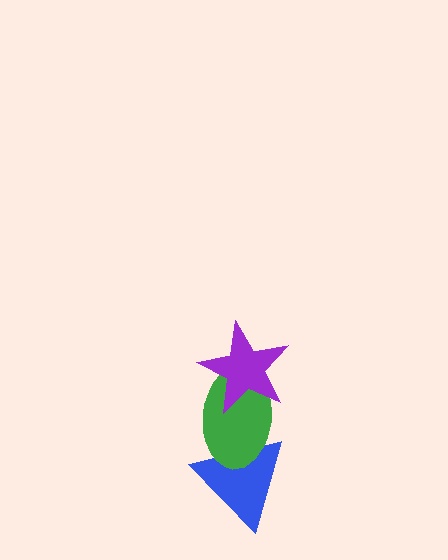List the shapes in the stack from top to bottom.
From top to bottom: the purple star, the green ellipse, the blue triangle.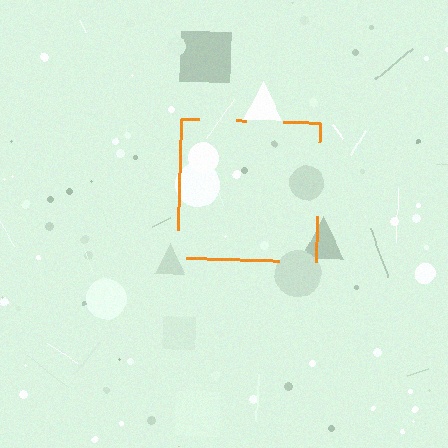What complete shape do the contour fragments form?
The contour fragments form a square.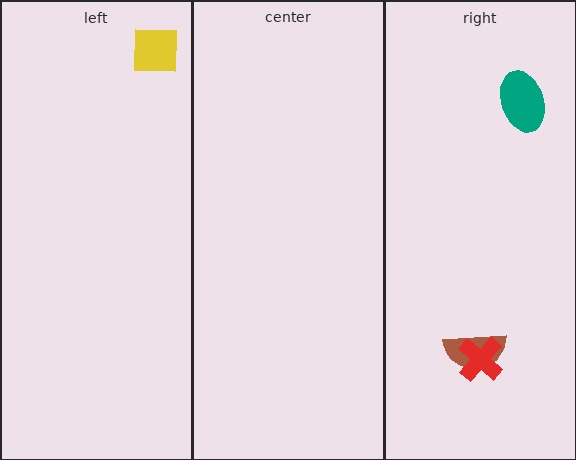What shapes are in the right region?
The teal ellipse, the brown semicircle, the red cross.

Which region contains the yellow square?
The left region.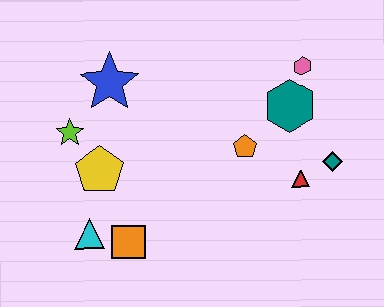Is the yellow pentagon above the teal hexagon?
No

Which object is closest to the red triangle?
The teal diamond is closest to the red triangle.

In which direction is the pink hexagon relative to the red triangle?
The pink hexagon is above the red triangle.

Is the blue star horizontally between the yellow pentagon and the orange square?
Yes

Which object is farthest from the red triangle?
The lime star is farthest from the red triangle.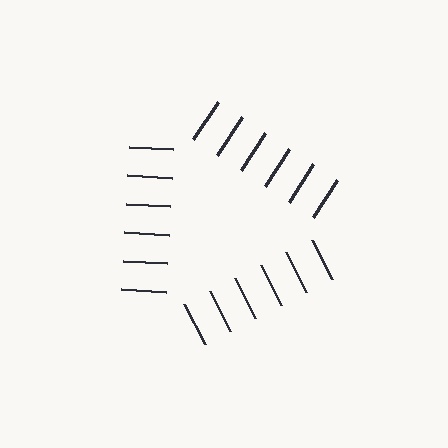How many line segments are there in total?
18 — 6 along each of the 3 edges.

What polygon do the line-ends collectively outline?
An illusory triangle — the line segments terminate on its edges but no continuous stroke is drawn.